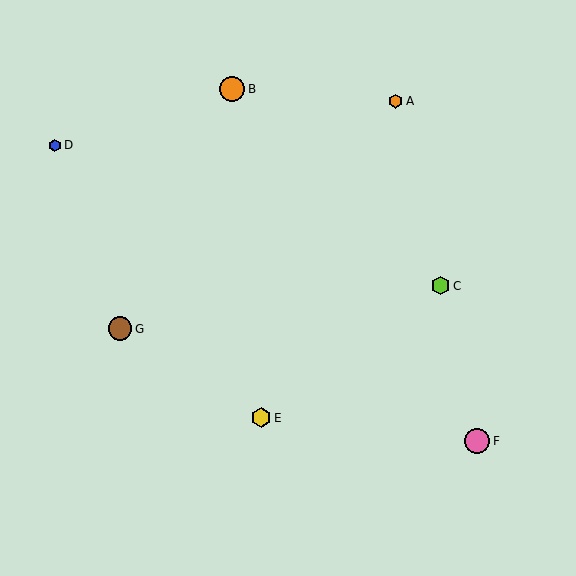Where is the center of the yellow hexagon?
The center of the yellow hexagon is at (261, 418).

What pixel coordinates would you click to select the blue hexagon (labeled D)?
Click at (55, 145) to select the blue hexagon D.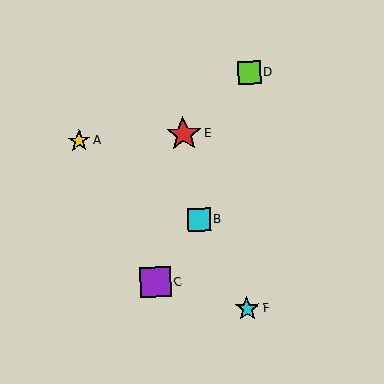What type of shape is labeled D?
Shape D is a lime square.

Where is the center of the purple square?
The center of the purple square is at (155, 282).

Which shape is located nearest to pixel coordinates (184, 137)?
The red star (labeled E) at (184, 134) is nearest to that location.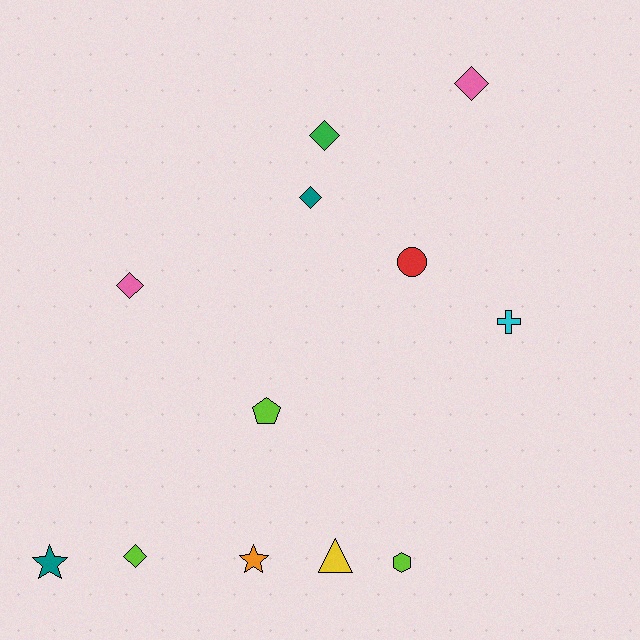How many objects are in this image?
There are 12 objects.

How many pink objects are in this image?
There are 2 pink objects.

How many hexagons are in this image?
There is 1 hexagon.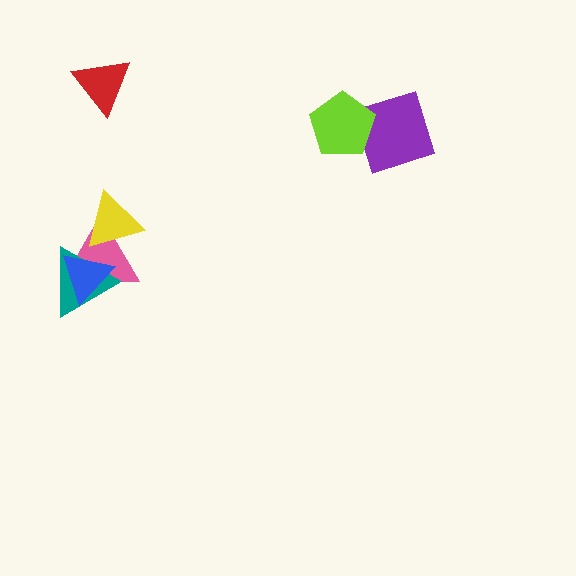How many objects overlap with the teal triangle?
2 objects overlap with the teal triangle.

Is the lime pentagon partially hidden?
No, no other shape covers it.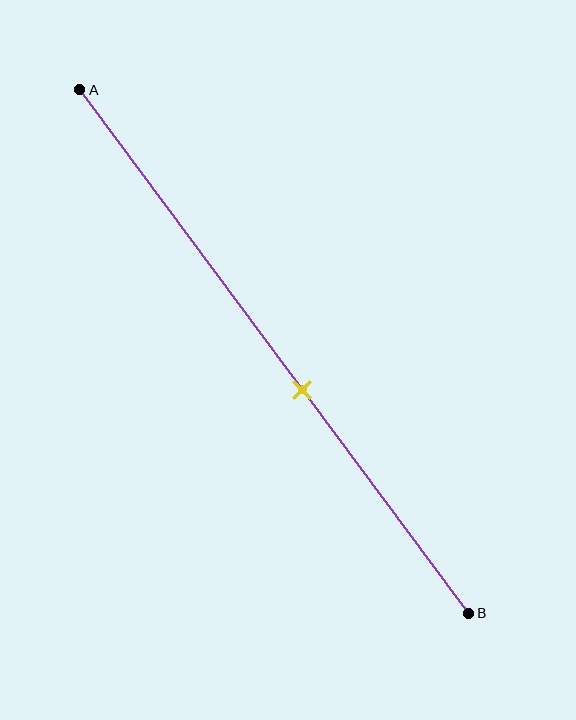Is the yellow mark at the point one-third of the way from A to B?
No, the mark is at about 55% from A, not at the 33% one-third point.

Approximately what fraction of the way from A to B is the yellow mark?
The yellow mark is approximately 55% of the way from A to B.